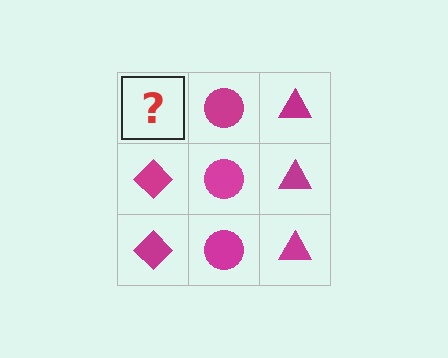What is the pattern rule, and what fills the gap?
The rule is that each column has a consistent shape. The gap should be filled with a magenta diamond.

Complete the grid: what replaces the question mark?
The question mark should be replaced with a magenta diamond.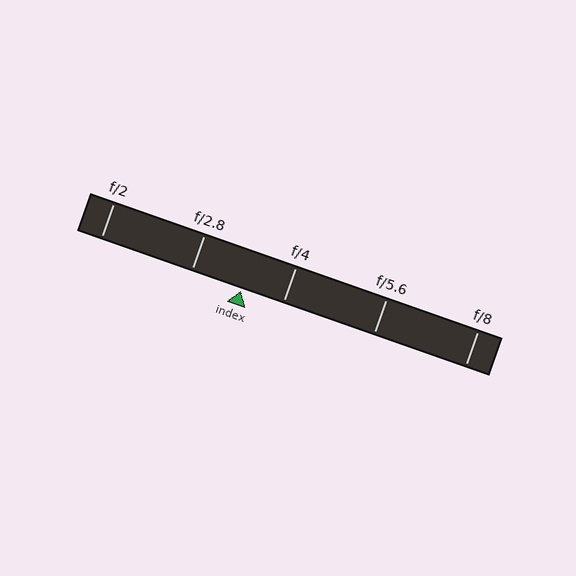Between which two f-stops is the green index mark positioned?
The index mark is between f/2.8 and f/4.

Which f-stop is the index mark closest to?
The index mark is closest to f/4.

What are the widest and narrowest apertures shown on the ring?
The widest aperture shown is f/2 and the narrowest is f/8.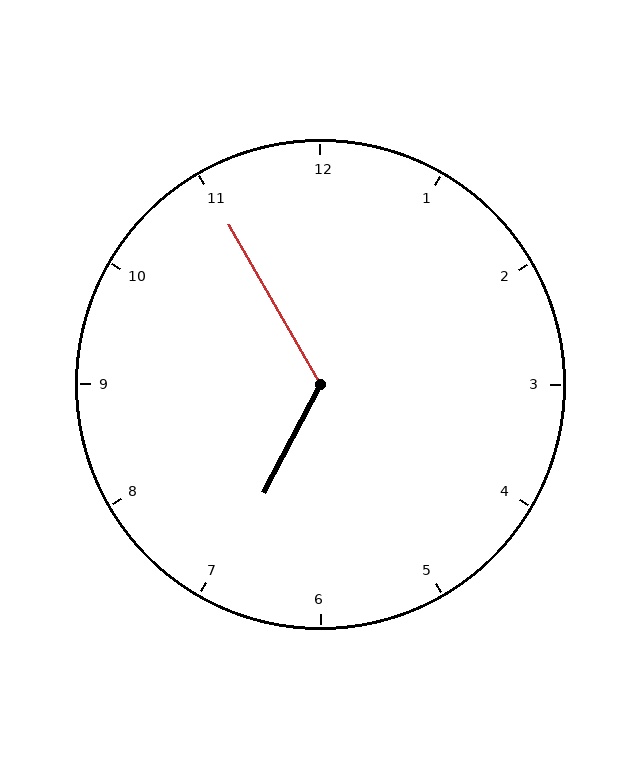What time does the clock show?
6:55.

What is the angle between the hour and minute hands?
Approximately 122 degrees.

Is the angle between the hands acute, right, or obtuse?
It is obtuse.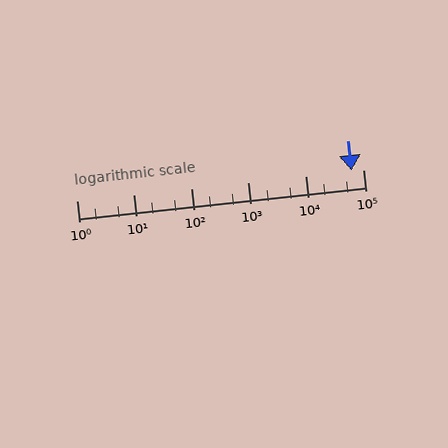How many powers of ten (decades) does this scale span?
The scale spans 5 decades, from 1 to 100000.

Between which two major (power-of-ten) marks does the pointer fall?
The pointer is between 10000 and 100000.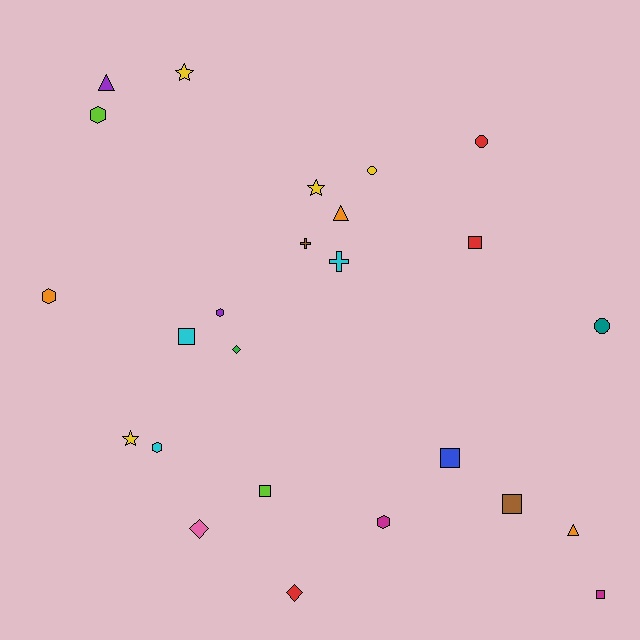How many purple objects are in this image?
There are 2 purple objects.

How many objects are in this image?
There are 25 objects.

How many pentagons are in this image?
There are no pentagons.